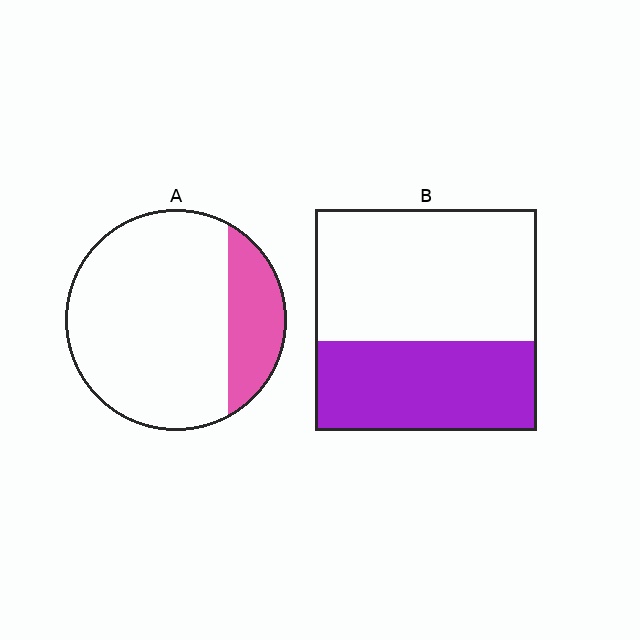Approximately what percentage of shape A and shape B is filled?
A is approximately 20% and B is approximately 40%.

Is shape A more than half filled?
No.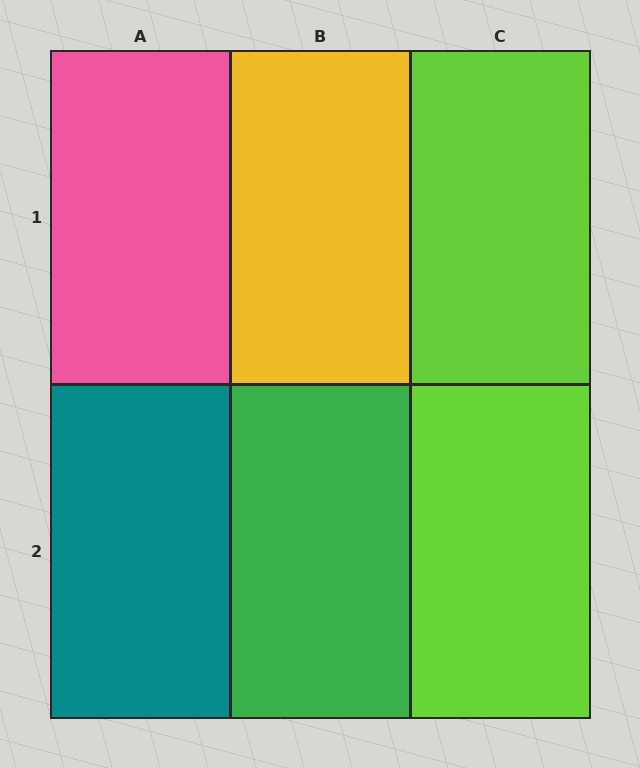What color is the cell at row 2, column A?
Teal.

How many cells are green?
1 cell is green.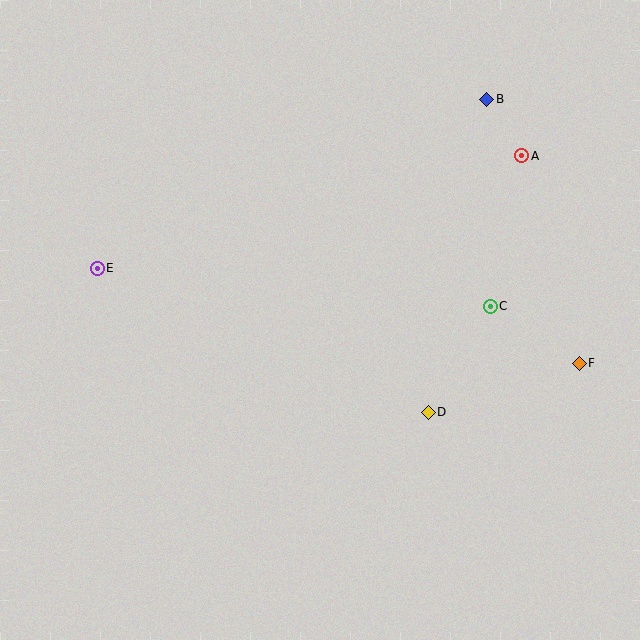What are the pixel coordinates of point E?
Point E is at (97, 268).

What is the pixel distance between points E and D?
The distance between E and D is 361 pixels.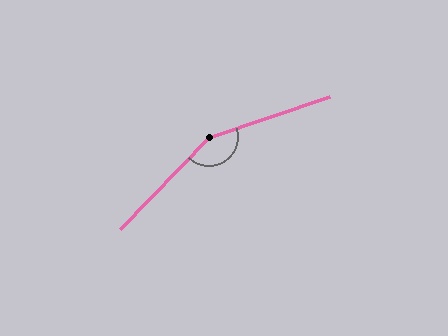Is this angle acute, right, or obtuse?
It is obtuse.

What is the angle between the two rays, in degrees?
Approximately 153 degrees.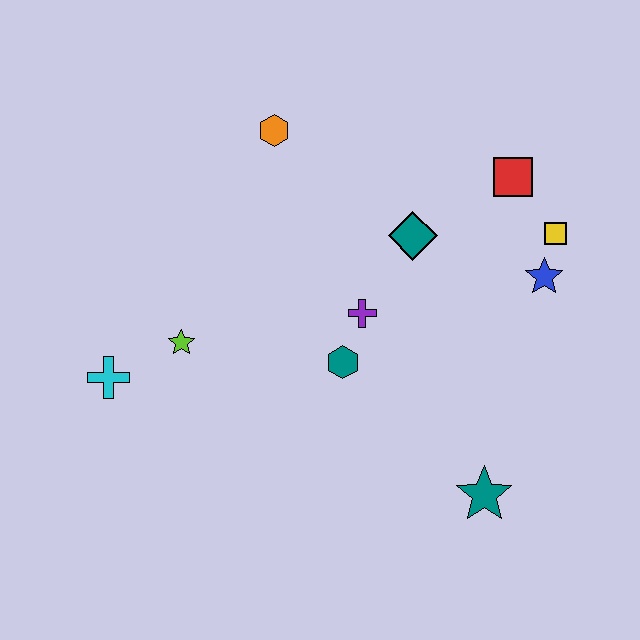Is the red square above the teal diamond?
Yes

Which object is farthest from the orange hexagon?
The teal star is farthest from the orange hexagon.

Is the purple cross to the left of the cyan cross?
No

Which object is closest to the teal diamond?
The purple cross is closest to the teal diamond.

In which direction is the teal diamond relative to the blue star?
The teal diamond is to the left of the blue star.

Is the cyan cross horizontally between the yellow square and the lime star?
No